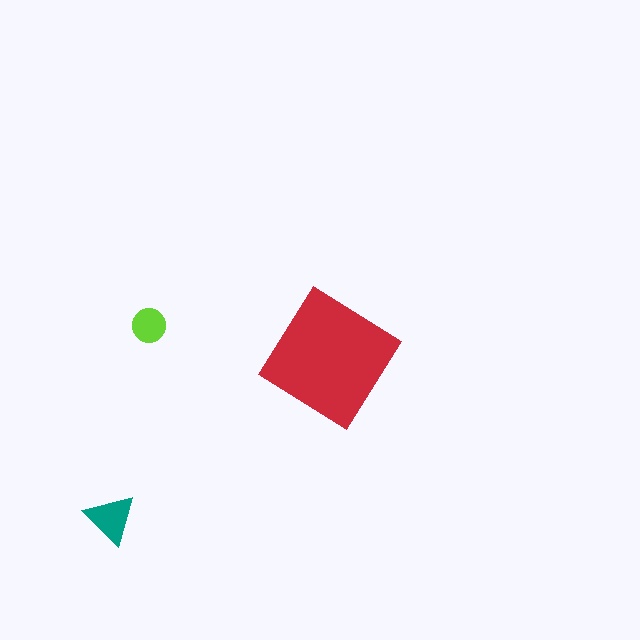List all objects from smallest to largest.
The lime circle, the teal triangle, the red diamond.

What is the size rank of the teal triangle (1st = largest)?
2nd.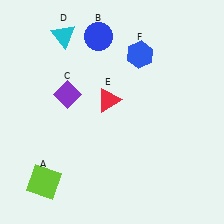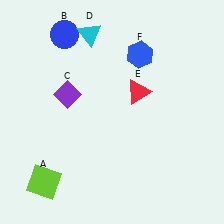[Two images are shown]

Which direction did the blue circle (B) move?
The blue circle (B) moved left.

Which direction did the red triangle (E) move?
The red triangle (E) moved right.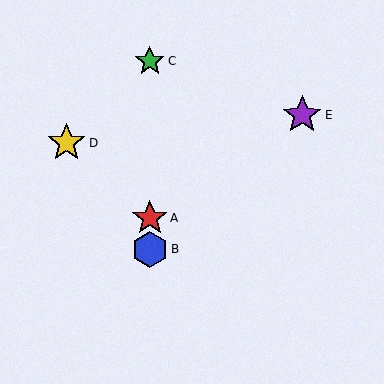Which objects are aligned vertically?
Objects A, B, C are aligned vertically.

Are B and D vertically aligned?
No, B is at x≈150 and D is at x≈67.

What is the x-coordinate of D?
Object D is at x≈67.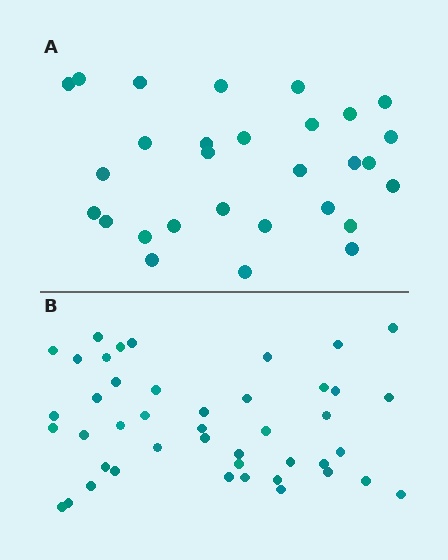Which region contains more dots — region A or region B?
Region B (the bottom region) has more dots.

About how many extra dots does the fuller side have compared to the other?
Region B has approximately 15 more dots than region A.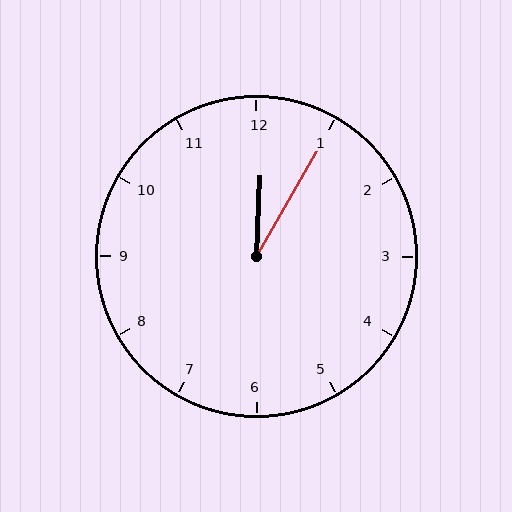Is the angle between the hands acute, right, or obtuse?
It is acute.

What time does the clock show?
12:05.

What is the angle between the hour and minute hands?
Approximately 28 degrees.